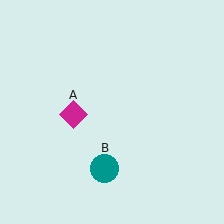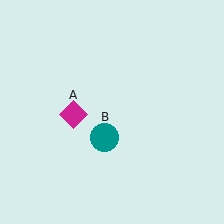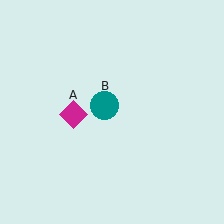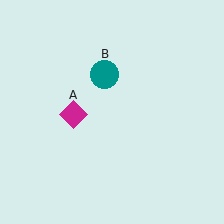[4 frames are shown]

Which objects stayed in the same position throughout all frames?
Magenta diamond (object A) remained stationary.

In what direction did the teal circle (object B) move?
The teal circle (object B) moved up.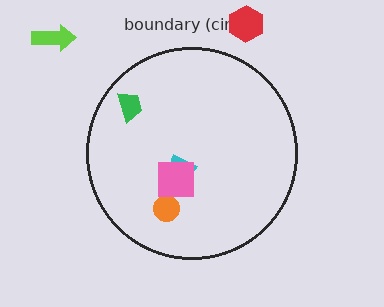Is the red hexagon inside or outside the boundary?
Outside.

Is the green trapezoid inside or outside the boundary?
Inside.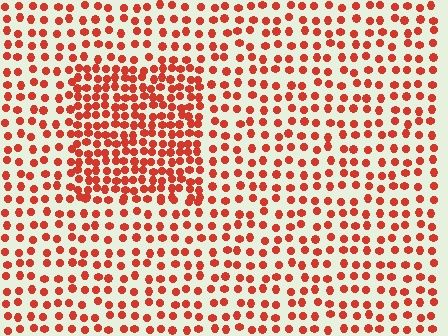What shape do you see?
I see a rectangle.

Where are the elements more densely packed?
The elements are more densely packed inside the rectangle boundary.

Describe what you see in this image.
The image contains small red elements arranged at two different densities. A rectangle-shaped region is visible where the elements are more densely packed than the surrounding area.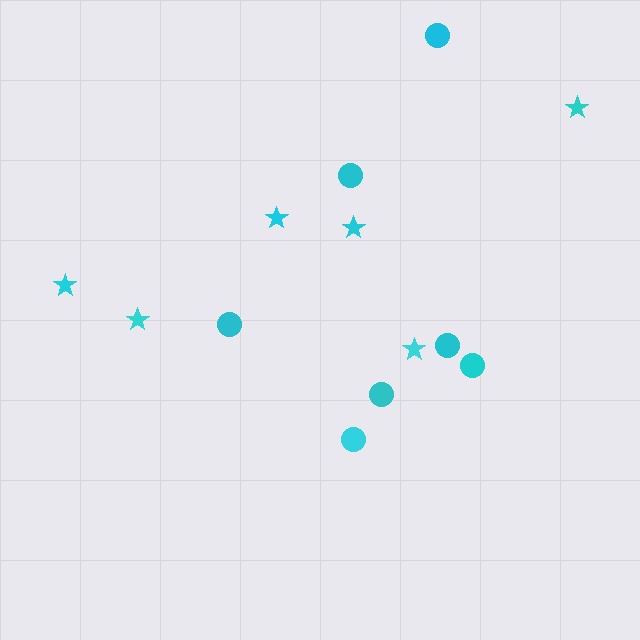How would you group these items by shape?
There are 2 groups: one group of circles (7) and one group of stars (6).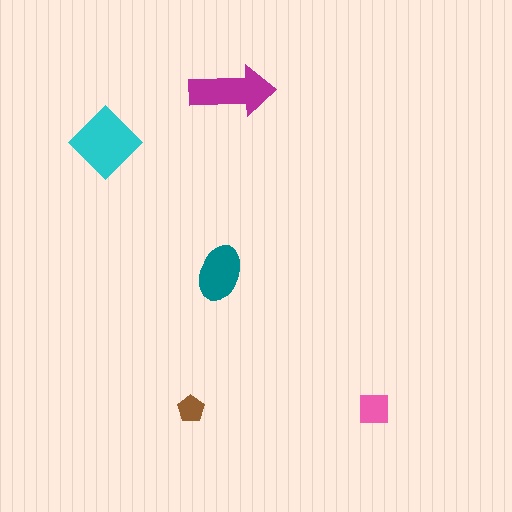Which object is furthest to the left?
The cyan diamond is leftmost.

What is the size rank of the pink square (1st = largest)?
4th.